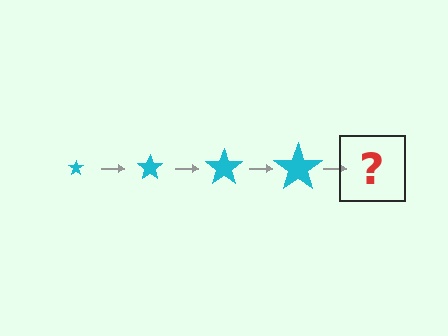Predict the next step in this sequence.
The next step is a cyan star, larger than the previous one.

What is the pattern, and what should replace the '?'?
The pattern is that the star gets progressively larger each step. The '?' should be a cyan star, larger than the previous one.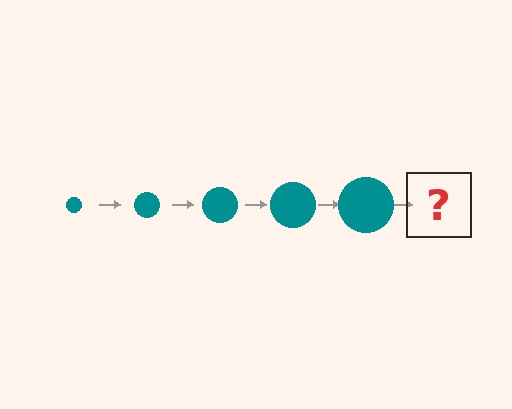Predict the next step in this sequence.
The next step is a teal circle, larger than the previous one.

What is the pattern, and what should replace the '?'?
The pattern is that the circle gets progressively larger each step. The '?' should be a teal circle, larger than the previous one.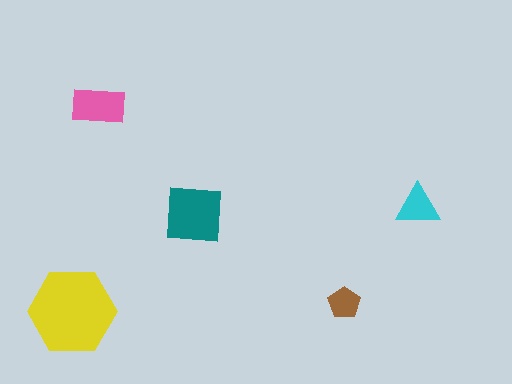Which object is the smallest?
The brown pentagon.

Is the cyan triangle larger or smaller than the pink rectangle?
Smaller.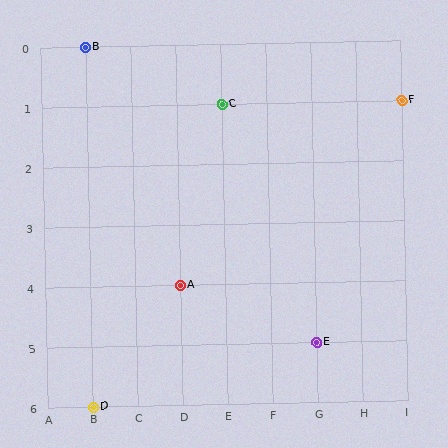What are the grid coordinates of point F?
Point F is at grid coordinates (I, 1).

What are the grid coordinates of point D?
Point D is at grid coordinates (B, 6).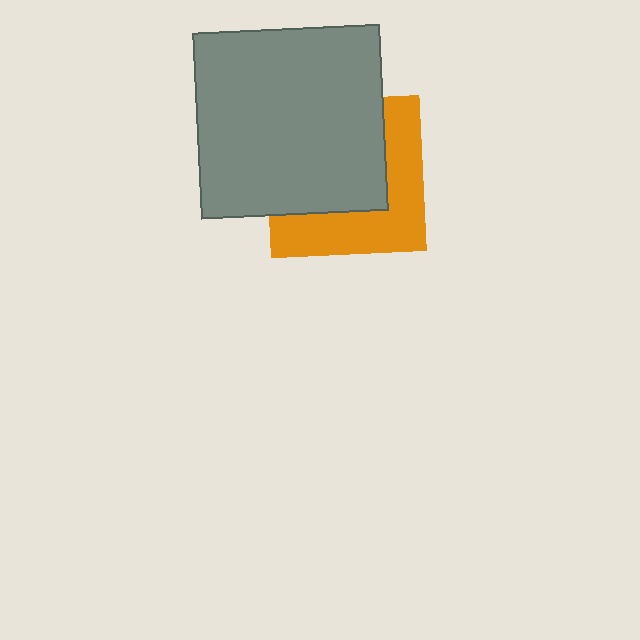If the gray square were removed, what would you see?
You would see the complete orange square.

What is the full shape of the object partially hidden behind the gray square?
The partially hidden object is an orange square.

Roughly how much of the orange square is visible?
A small part of it is visible (roughly 44%).